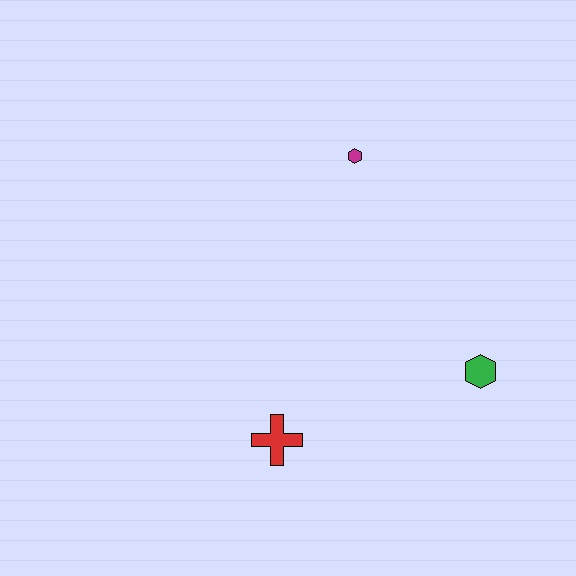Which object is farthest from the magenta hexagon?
The red cross is farthest from the magenta hexagon.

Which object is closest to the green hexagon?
The red cross is closest to the green hexagon.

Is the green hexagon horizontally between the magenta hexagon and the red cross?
No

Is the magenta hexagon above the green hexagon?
Yes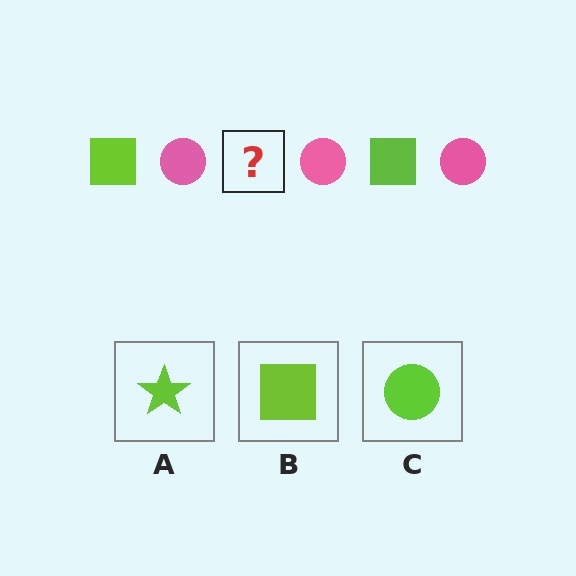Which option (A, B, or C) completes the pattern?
B.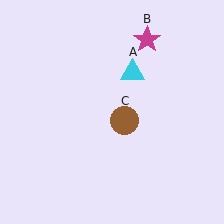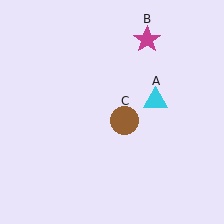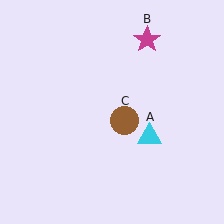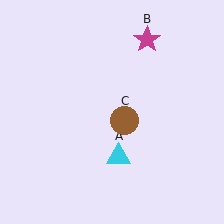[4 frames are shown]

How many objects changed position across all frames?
1 object changed position: cyan triangle (object A).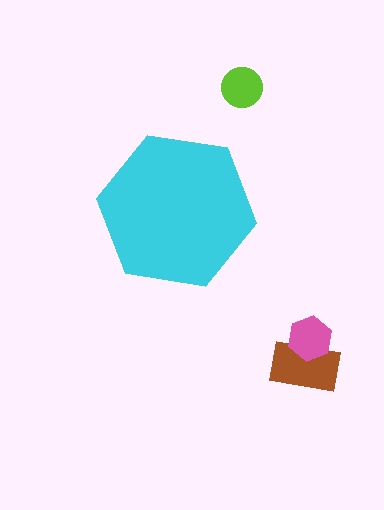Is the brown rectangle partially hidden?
No, the brown rectangle is fully visible.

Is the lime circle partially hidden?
No, the lime circle is fully visible.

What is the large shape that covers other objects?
A cyan hexagon.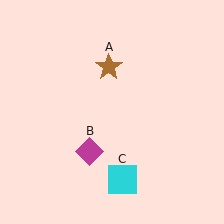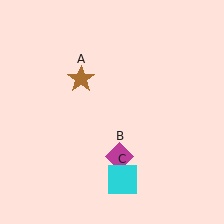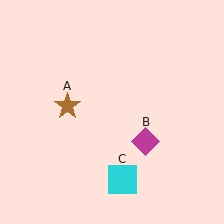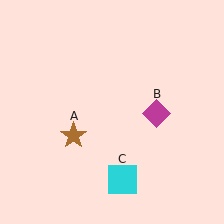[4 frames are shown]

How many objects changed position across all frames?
2 objects changed position: brown star (object A), magenta diamond (object B).